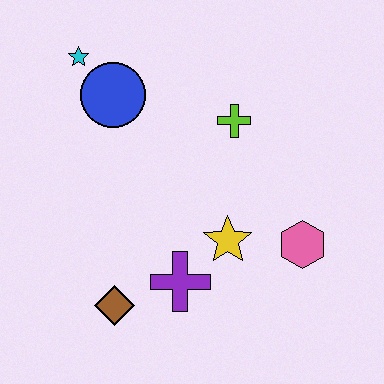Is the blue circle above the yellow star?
Yes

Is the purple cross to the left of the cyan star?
No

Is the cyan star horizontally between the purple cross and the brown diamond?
No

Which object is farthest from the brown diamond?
The cyan star is farthest from the brown diamond.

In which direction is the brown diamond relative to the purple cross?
The brown diamond is to the left of the purple cross.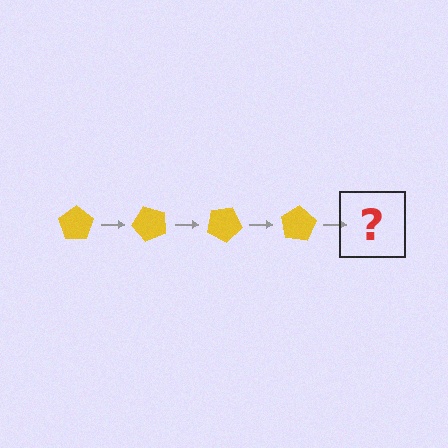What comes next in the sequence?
The next element should be a yellow pentagon rotated 200 degrees.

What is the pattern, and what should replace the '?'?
The pattern is that the pentagon rotates 50 degrees each step. The '?' should be a yellow pentagon rotated 200 degrees.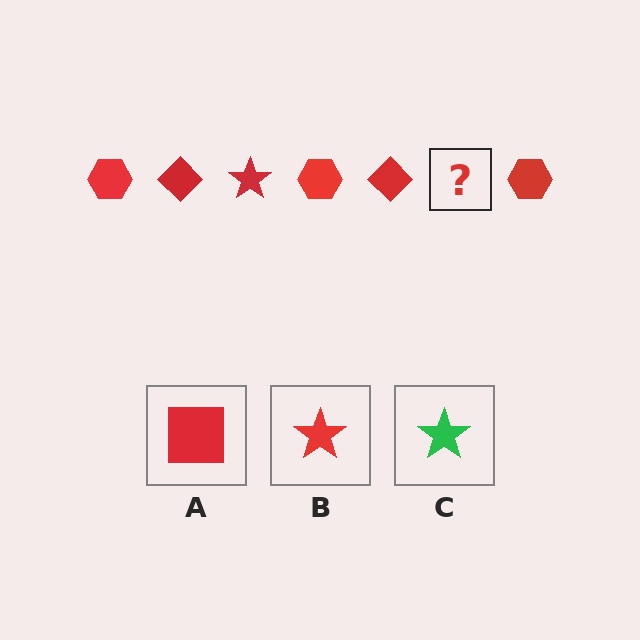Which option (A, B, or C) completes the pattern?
B.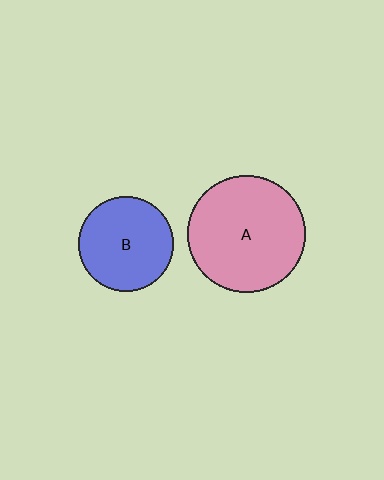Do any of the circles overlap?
No, none of the circles overlap.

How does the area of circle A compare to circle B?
Approximately 1.5 times.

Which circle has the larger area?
Circle A (pink).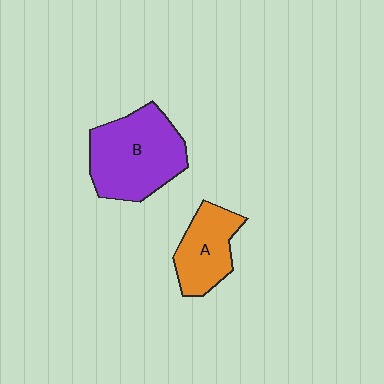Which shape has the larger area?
Shape B (purple).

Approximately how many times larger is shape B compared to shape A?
Approximately 1.7 times.